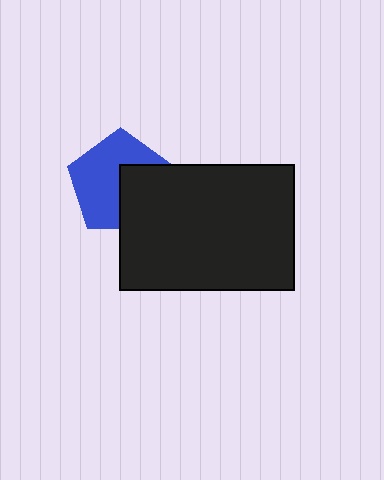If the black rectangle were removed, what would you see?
You would see the complete blue pentagon.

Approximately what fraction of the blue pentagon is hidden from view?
Roughly 39% of the blue pentagon is hidden behind the black rectangle.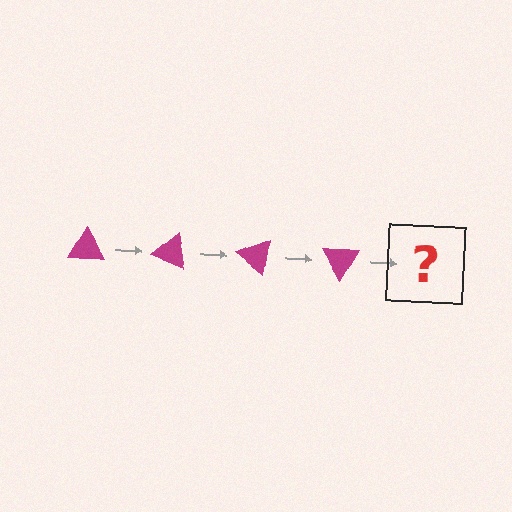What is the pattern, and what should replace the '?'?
The pattern is that the triangle rotates 20 degrees each step. The '?' should be a magenta triangle rotated 80 degrees.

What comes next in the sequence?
The next element should be a magenta triangle rotated 80 degrees.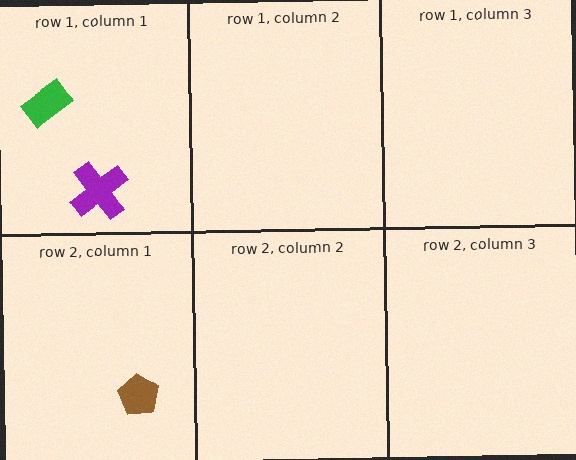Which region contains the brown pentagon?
The row 2, column 1 region.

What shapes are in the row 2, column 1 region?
The brown pentagon.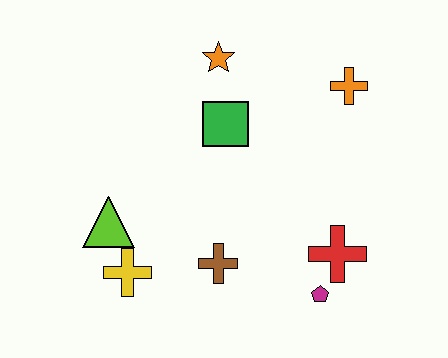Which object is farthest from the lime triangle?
The orange cross is farthest from the lime triangle.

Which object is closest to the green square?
The orange star is closest to the green square.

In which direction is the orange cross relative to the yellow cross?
The orange cross is to the right of the yellow cross.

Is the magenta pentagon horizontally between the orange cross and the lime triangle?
Yes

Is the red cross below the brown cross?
No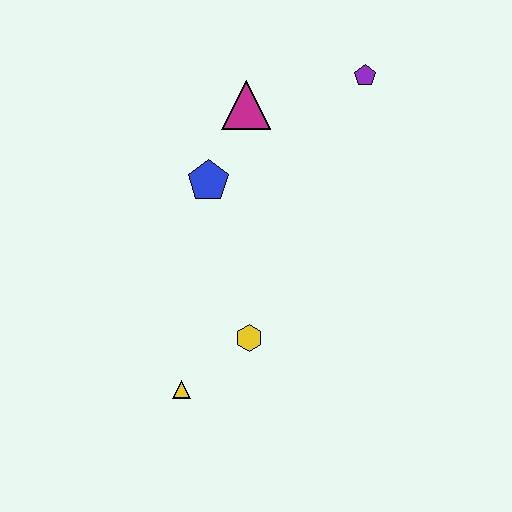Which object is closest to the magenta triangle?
The blue pentagon is closest to the magenta triangle.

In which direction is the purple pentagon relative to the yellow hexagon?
The purple pentagon is above the yellow hexagon.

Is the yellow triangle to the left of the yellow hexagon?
Yes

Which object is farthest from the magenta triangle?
The yellow triangle is farthest from the magenta triangle.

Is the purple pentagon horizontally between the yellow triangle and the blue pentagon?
No